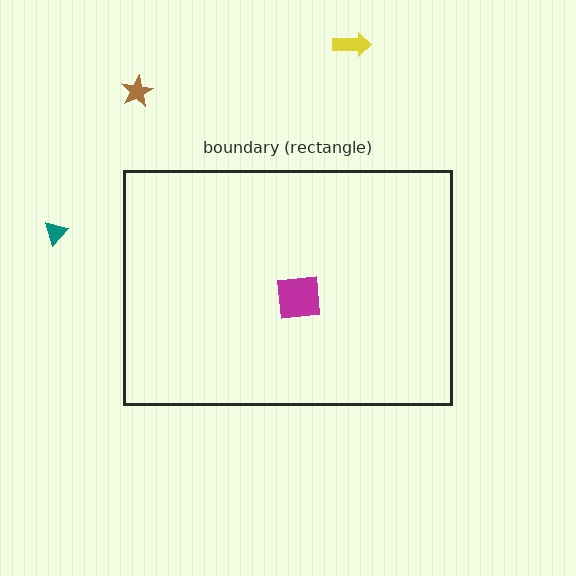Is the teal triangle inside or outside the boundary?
Outside.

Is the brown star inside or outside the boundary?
Outside.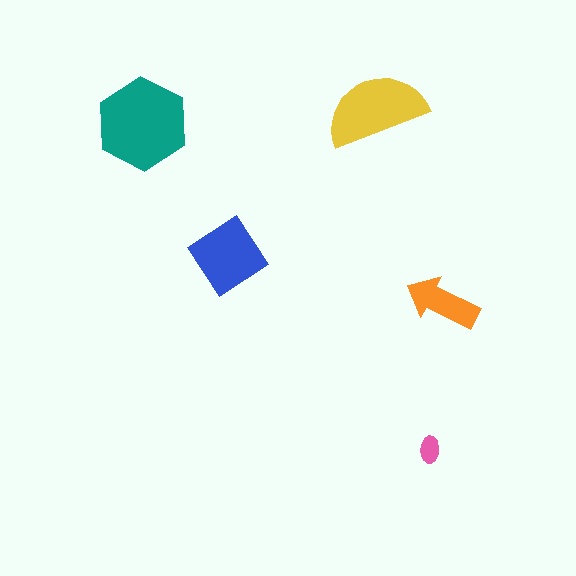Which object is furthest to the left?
The teal hexagon is leftmost.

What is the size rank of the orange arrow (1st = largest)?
4th.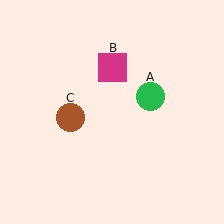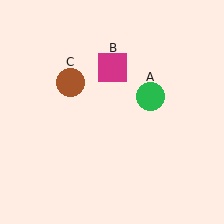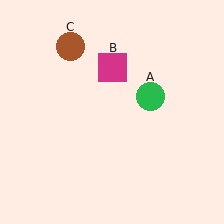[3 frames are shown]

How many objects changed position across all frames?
1 object changed position: brown circle (object C).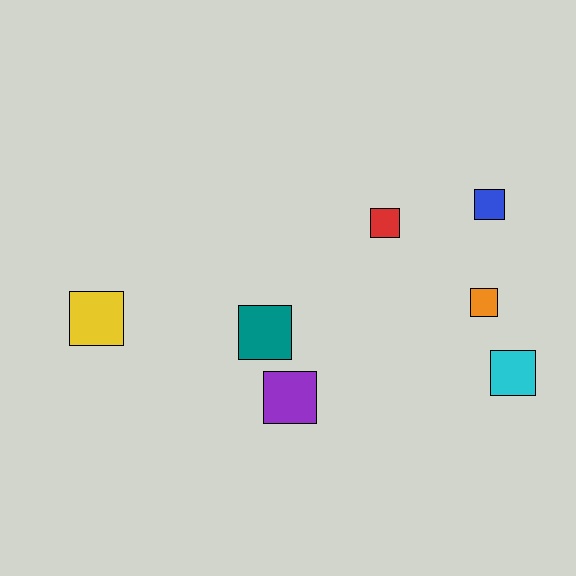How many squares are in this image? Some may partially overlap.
There are 7 squares.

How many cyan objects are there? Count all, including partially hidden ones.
There is 1 cyan object.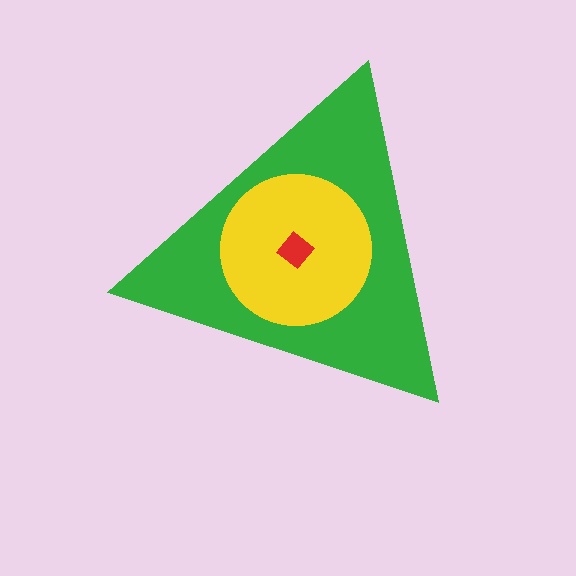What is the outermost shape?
The green triangle.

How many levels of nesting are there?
3.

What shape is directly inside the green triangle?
The yellow circle.